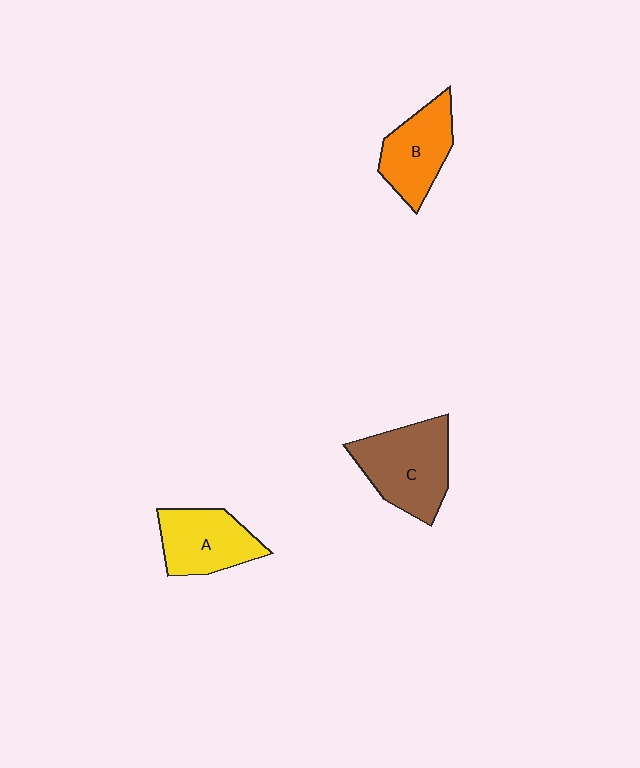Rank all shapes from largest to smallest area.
From largest to smallest: C (brown), A (yellow), B (orange).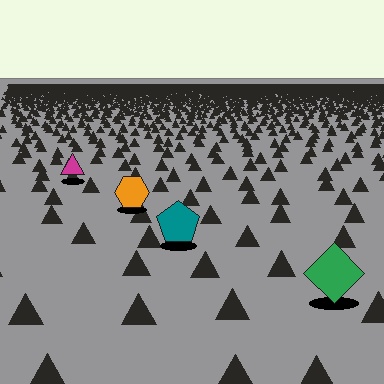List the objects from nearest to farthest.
From nearest to farthest: the green diamond, the teal pentagon, the orange hexagon, the magenta triangle.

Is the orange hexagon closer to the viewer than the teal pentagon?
No. The teal pentagon is closer — you can tell from the texture gradient: the ground texture is coarser near it.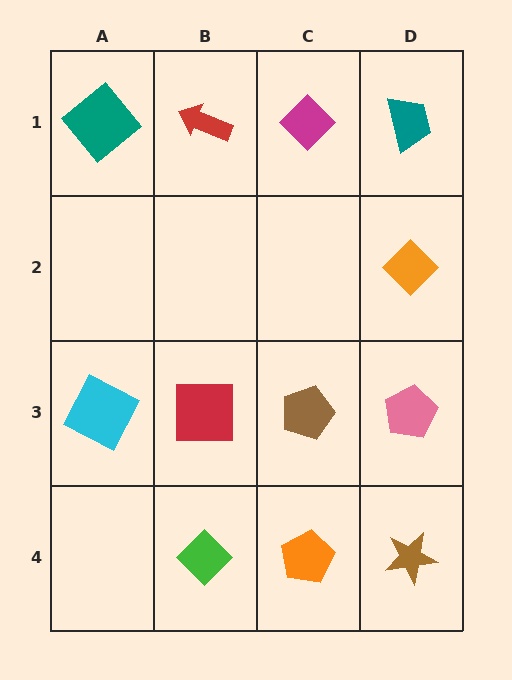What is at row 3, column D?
A pink pentagon.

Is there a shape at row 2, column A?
No, that cell is empty.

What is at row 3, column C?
A brown pentagon.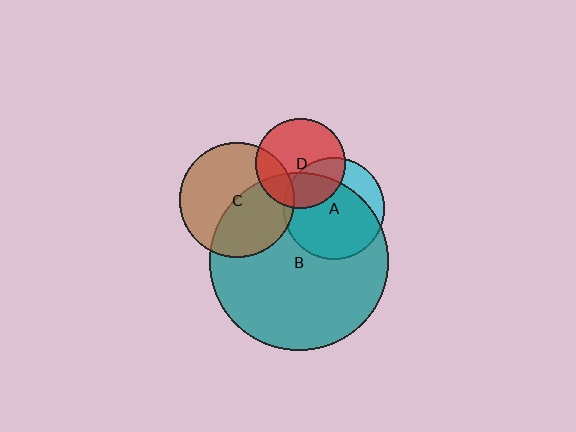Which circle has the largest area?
Circle B (teal).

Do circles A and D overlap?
Yes.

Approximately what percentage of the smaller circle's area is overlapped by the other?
Approximately 35%.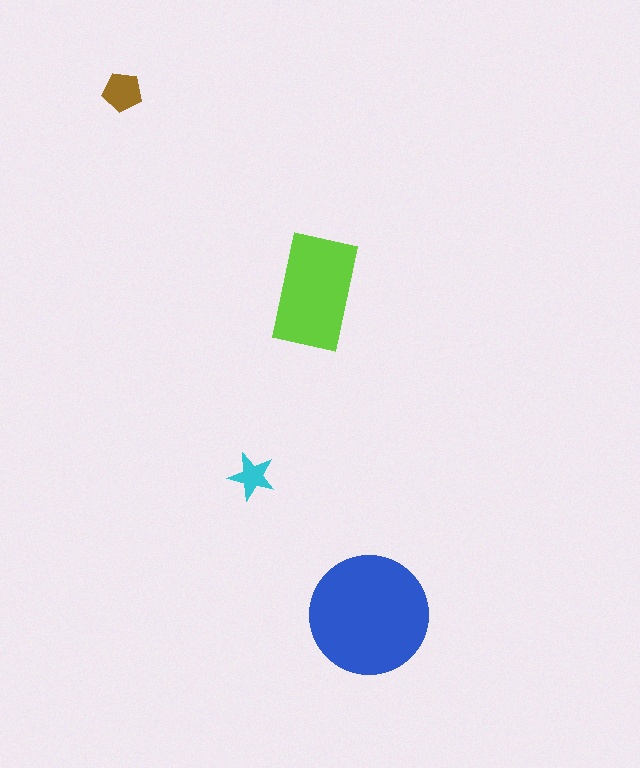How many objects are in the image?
There are 4 objects in the image.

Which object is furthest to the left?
The brown pentagon is leftmost.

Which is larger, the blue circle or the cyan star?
The blue circle.